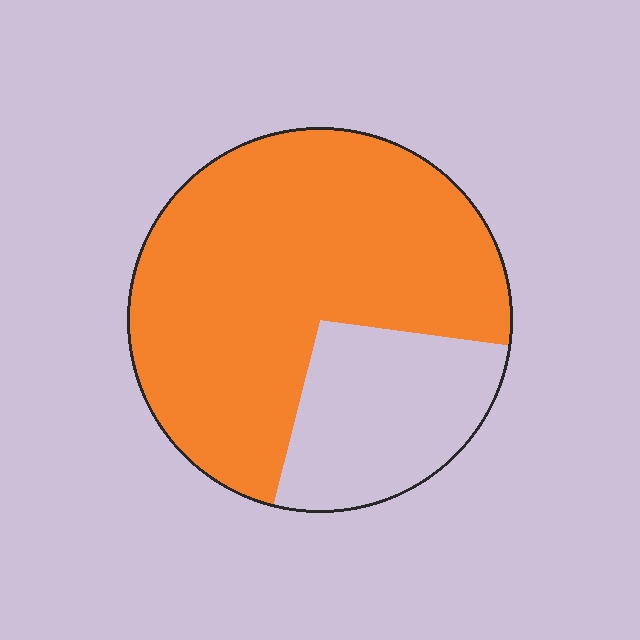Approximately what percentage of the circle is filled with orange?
Approximately 75%.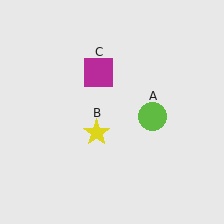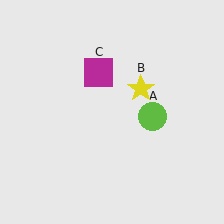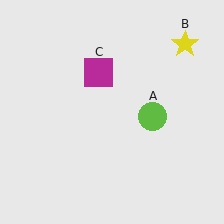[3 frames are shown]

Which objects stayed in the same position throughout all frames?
Lime circle (object A) and magenta square (object C) remained stationary.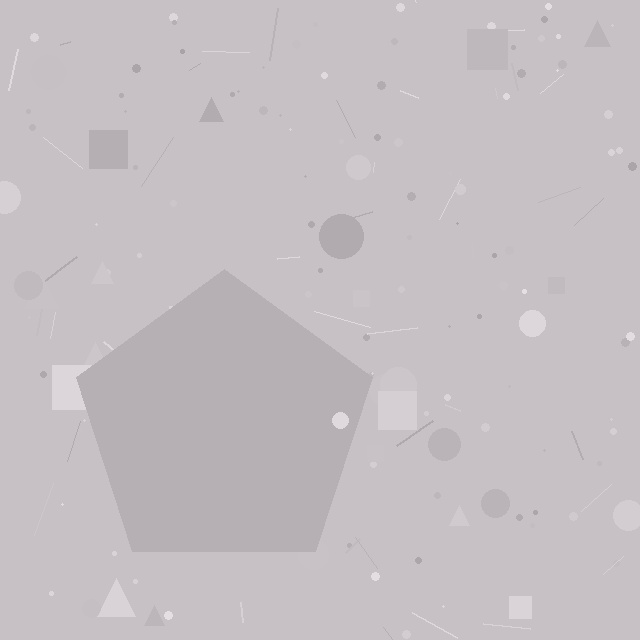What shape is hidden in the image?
A pentagon is hidden in the image.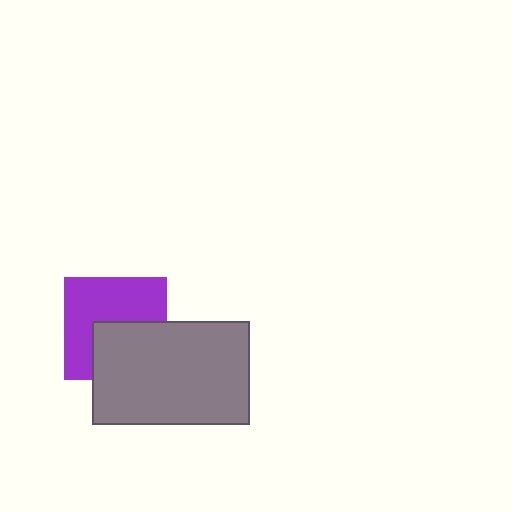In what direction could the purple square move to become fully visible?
The purple square could move up. That would shift it out from behind the gray rectangle entirely.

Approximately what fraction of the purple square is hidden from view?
Roughly 42% of the purple square is hidden behind the gray rectangle.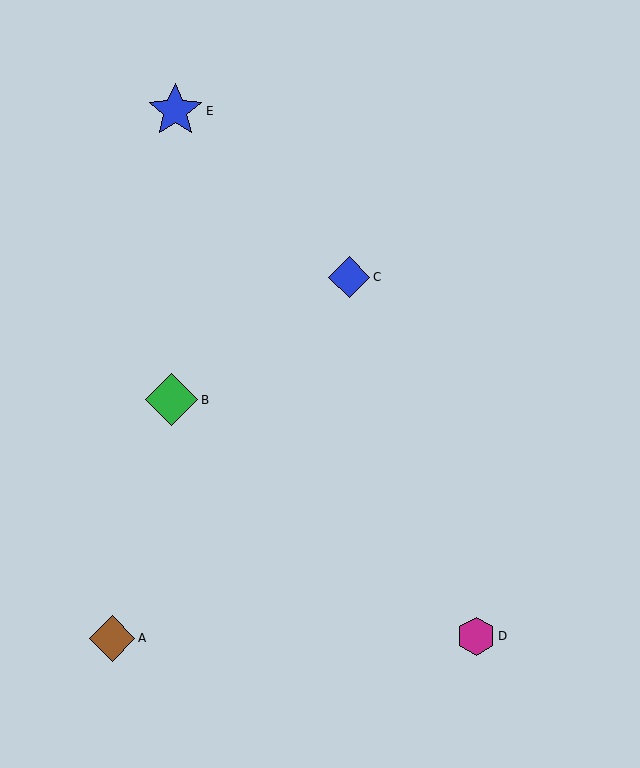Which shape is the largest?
The blue star (labeled E) is the largest.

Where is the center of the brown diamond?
The center of the brown diamond is at (112, 638).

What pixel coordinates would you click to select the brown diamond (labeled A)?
Click at (112, 638) to select the brown diamond A.